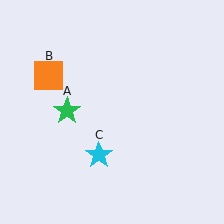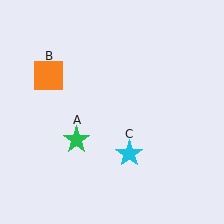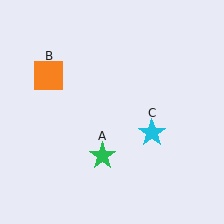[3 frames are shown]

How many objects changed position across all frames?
2 objects changed position: green star (object A), cyan star (object C).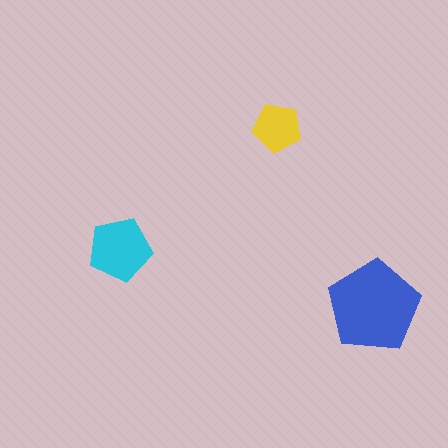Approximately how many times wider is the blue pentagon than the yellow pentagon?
About 2 times wider.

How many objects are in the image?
There are 3 objects in the image.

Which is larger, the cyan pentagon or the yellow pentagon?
The cyan one.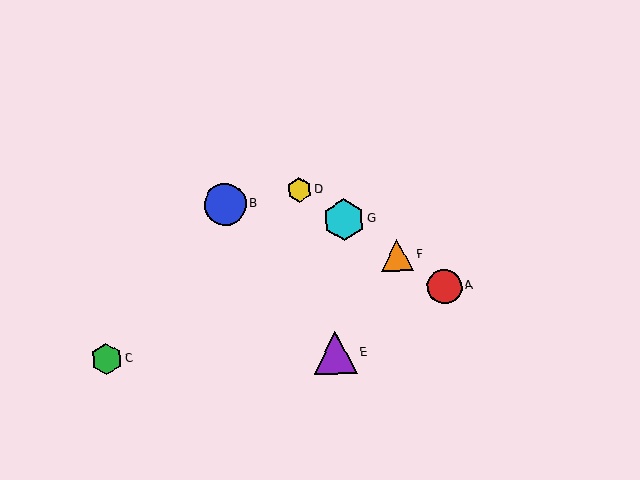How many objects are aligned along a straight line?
4 objects (A, D, F, G) are aligned along a straight line.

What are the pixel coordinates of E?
Object E is at (335, 352).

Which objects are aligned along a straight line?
Objects A, D, F, G are aligned along a straight line.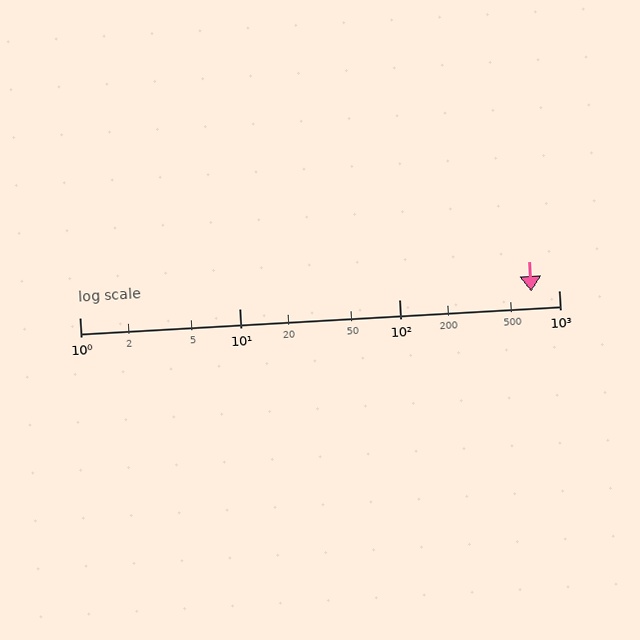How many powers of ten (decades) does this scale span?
The scale spans 3 decades, from 1 to 1000.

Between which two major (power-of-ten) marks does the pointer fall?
The pointer is between 100 and 1000.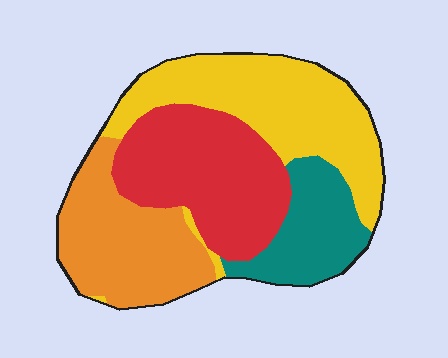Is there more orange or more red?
Red.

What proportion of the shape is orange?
Orange takes up about one quarter (1/4) of the shape.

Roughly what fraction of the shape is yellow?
Yellow covers roughly 30% of the shape.